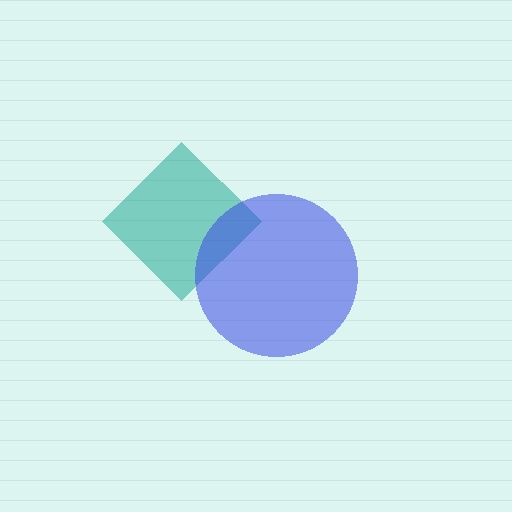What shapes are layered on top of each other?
The layered shapes are: a teal diamond, a blue circle.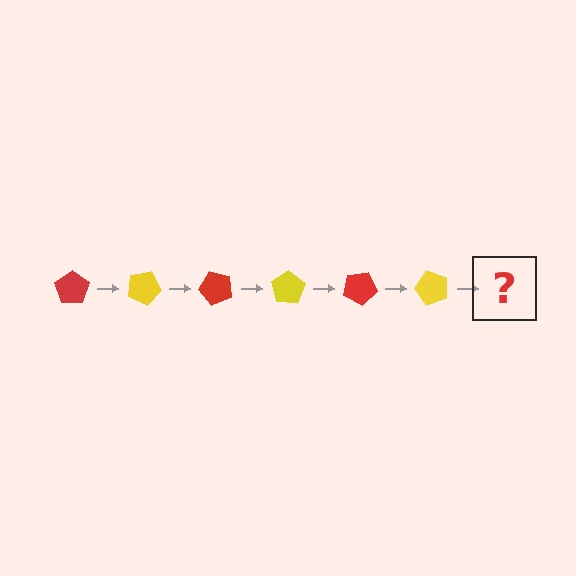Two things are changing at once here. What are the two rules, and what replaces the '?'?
The two rules are that it rotates 25 degrees each step and the color cycles through red and yellow. The '?' should be a red pentagon, rotated 150 degrees from the start.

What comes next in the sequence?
The next element should be a red pentagon, rotated 150 degrees from the start.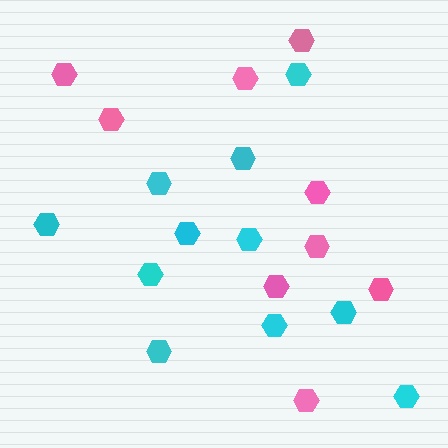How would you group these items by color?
There are 2 groups: one group of cyan hexagons (11) and one group of pink hexagons (9).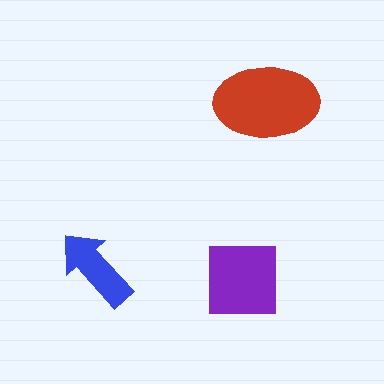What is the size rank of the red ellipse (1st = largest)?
1st.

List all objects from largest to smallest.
The red ellipse, the purple square, the blue arrow.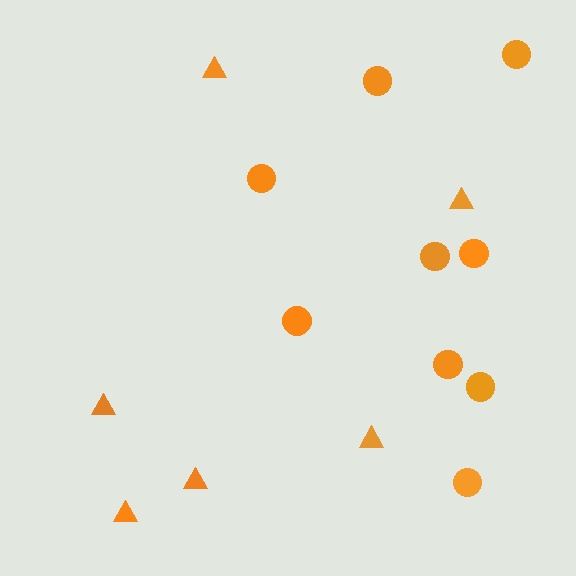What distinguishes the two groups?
There are 2 groups: one group of circles (9) and one group of triangles (6).